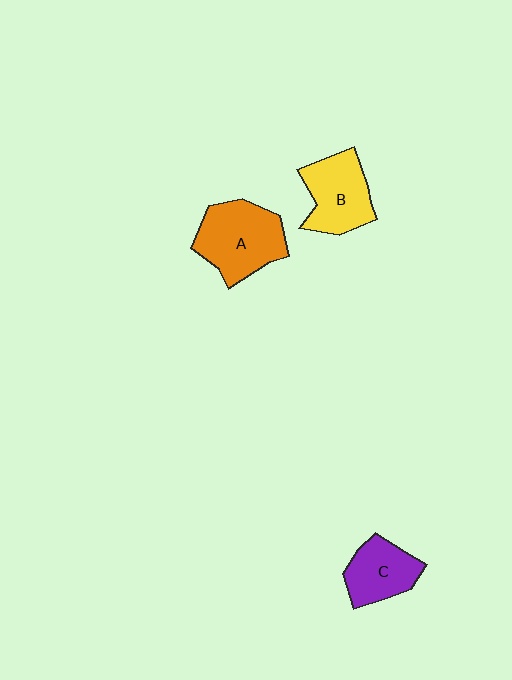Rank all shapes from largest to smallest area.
From largest to smallest: A (orange), B (yellow), C (purple).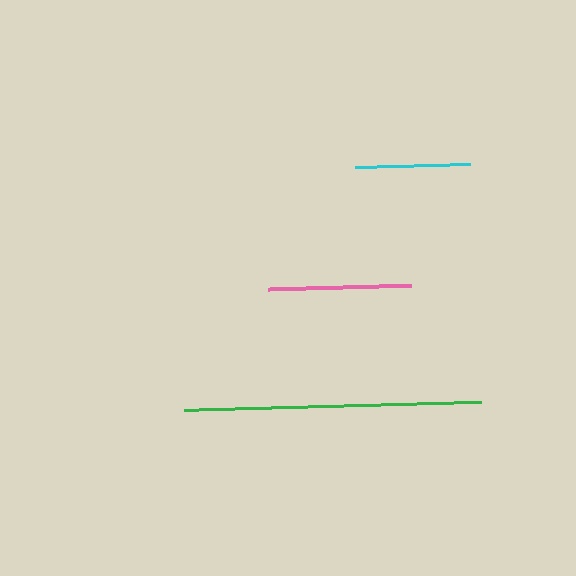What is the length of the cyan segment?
The cyan segment is approximately 115 pixels long.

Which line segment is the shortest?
The cyan line is the shortest at approximately 115 pixels.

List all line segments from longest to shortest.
From longest to shortest: green, pink, cyan.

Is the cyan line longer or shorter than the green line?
The green line is longer than the cyan line.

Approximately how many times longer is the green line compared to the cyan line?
The green line is approximately 2.6 times the length of the cyan line.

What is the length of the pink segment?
The pink segment is approximately 144 pixels long.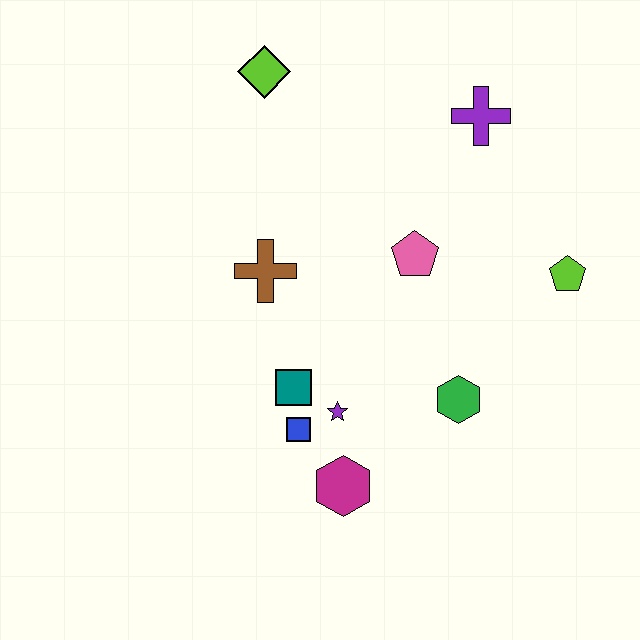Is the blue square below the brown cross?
Yes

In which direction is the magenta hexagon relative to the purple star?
The magenta hexagon is below the purple star.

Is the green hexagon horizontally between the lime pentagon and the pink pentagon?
Yes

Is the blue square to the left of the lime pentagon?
Yes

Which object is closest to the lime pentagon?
The pink pentagon is closest to the lime pentagon.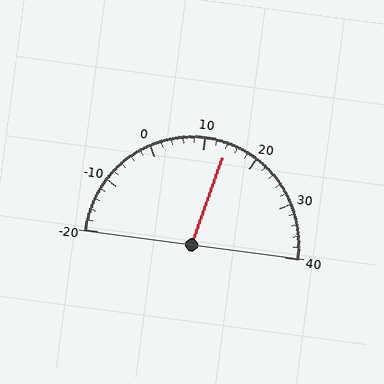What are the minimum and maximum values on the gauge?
The gauge ranges from -20 to 40.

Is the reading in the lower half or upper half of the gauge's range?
The reading is in the upper half of the range (-20 to 40).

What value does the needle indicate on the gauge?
The needle indicates approximately 14.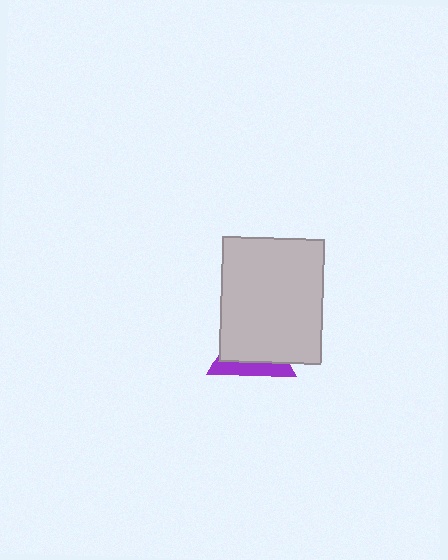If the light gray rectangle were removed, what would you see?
You would see the complete purple triangle.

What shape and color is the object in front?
The object in front is a light gray rectangle.